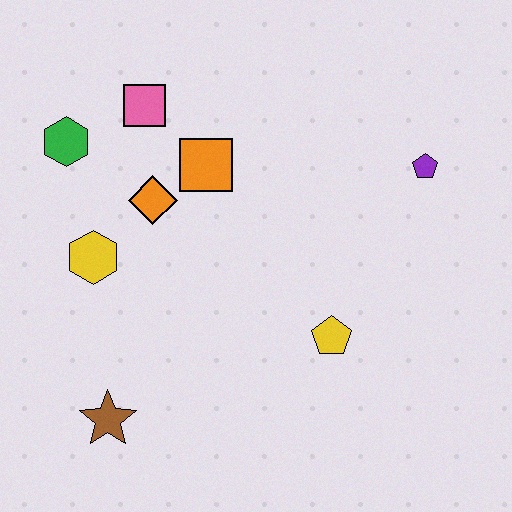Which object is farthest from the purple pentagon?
The brown star is farthest from the purple pentagon.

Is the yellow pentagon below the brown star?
No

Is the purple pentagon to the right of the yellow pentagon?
Yes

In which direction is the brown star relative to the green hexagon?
The brown star is below the green hexagon.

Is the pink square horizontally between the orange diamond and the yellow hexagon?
Yes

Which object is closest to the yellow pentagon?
The purple pentagon is closest to the yellow pentagon.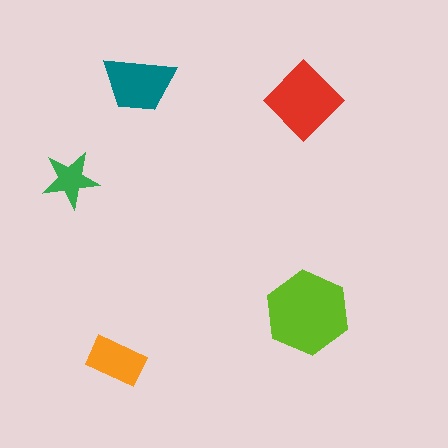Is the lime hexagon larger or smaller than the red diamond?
Larger.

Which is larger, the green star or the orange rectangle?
The orange rectangle.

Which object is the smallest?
The green star.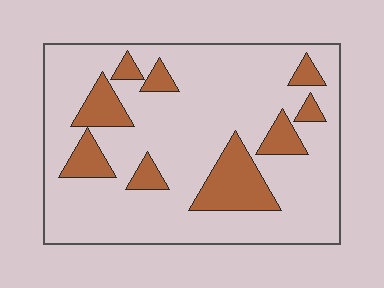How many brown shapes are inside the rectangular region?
9.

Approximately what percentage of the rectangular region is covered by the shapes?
Approximately 20%.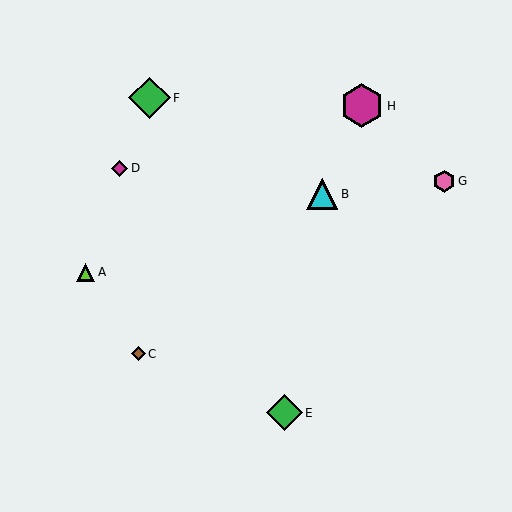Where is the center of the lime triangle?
The center of the lime triangle is at (86, 272).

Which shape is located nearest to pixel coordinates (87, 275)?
The lime triangle (labeled A) at (86, 272) is nearest to that location.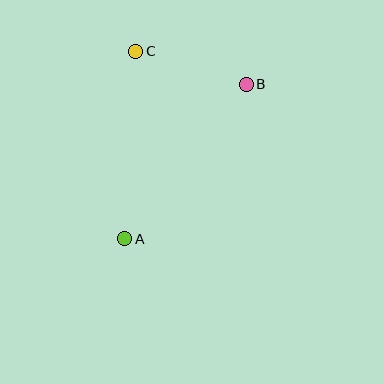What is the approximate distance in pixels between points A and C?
The distance between A and C is approximately 188 pixels.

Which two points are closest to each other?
Points B and C are closest to each other.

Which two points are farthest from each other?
Points A and B are farthest from each other.